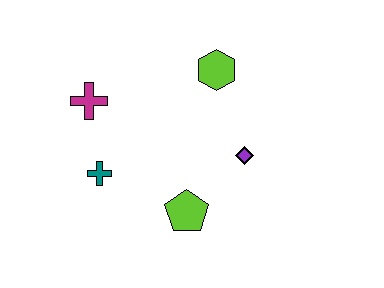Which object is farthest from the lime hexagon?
The teal cross is farthest from the lime hexagon.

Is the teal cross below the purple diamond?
Yes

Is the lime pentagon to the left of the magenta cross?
No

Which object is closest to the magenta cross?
The teal cross is closest to the magenta cross.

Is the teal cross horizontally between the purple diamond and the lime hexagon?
No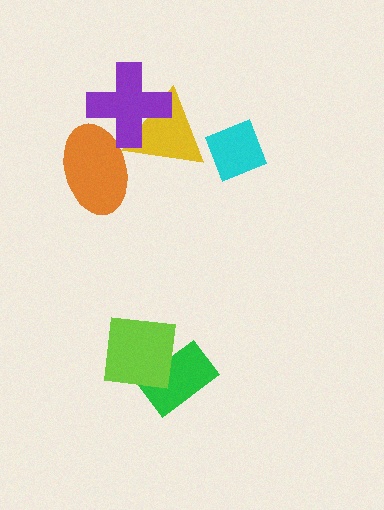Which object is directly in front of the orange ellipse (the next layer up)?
The yellow triangle is directly in front of the orange ellipse.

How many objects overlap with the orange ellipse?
2 objects overlap with the orange ellipse.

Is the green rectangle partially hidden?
Yes, it is partially covered by another shape.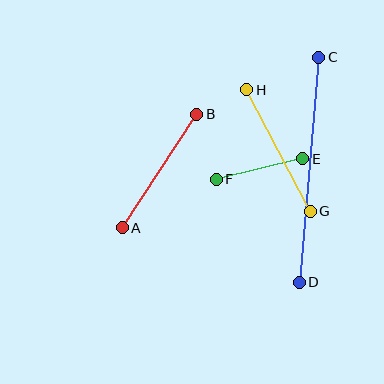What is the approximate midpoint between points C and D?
The midpoint is at approximately (309, 170) pixels.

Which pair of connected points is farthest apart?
Points C and D are farthest apart.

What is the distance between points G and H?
The distance is approximately 137 pixels.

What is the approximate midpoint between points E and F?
The midpoint is at approximately (260, 169) pixels.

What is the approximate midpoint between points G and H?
The midpoint is at approximately (279, 151) pixels.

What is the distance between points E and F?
The distance is approximately 89 pixels.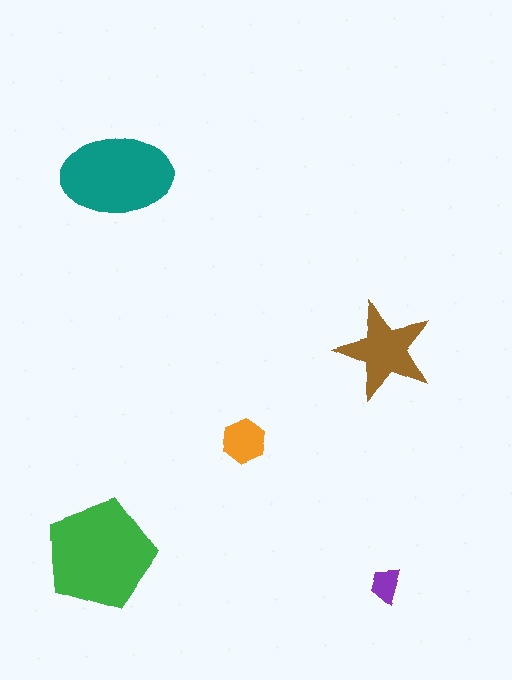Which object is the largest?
The green pentagon.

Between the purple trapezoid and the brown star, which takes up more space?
The brown star.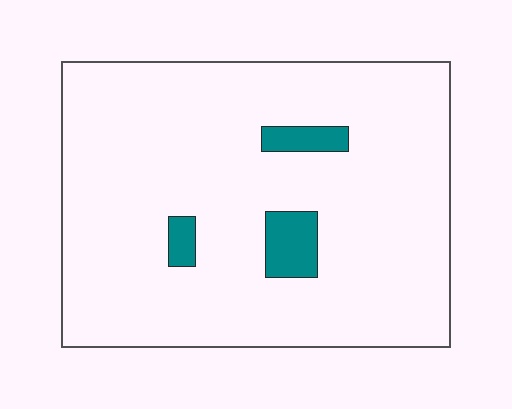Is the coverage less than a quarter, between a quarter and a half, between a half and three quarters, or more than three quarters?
Less than a quarter.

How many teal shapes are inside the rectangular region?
3.